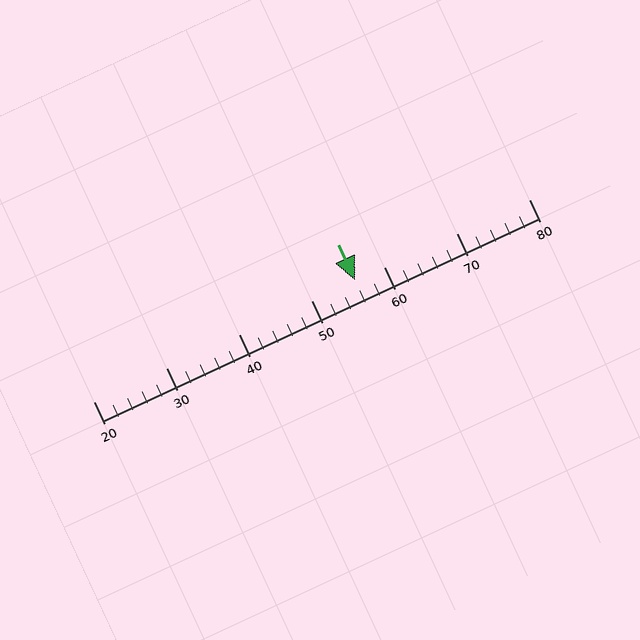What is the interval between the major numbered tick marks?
The major tick marks are spaced 10 units apart.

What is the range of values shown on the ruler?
The ruler shows values from 20 to 80.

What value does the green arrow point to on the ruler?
The green arrow points to approximately 56.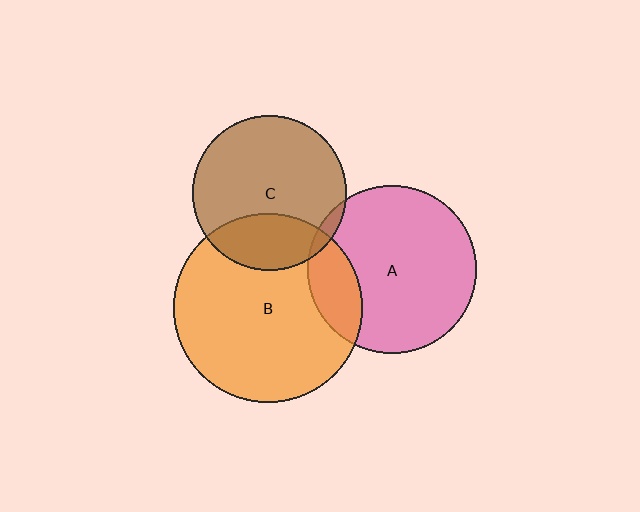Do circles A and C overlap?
Yes.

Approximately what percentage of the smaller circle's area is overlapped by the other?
Approximately 5%.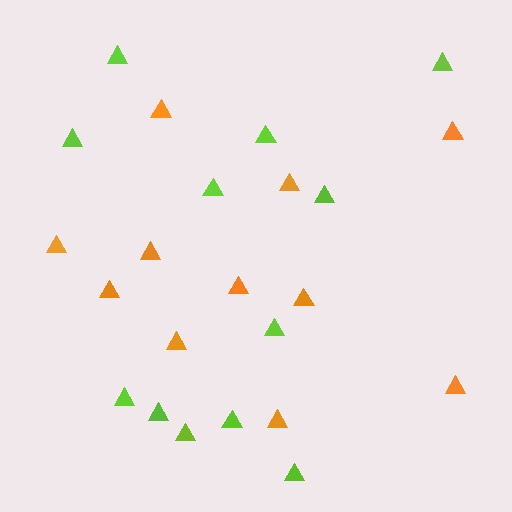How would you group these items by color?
There are 2 groups: one group of orange triangles (11) and one group of lime triangles (12).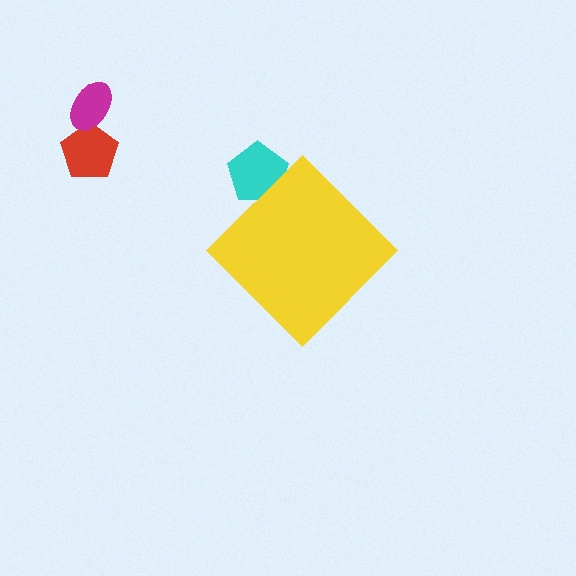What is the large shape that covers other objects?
A yellow diamond.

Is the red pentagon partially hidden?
No, the red pentagon is fully visible.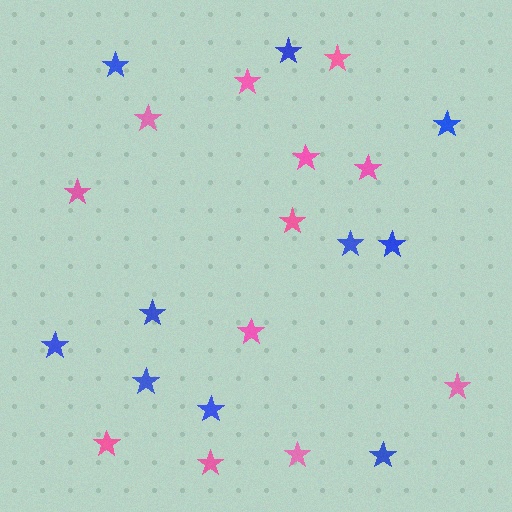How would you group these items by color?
There are 2 groups: one group of pink stars (12) and one group of blue stars (10).